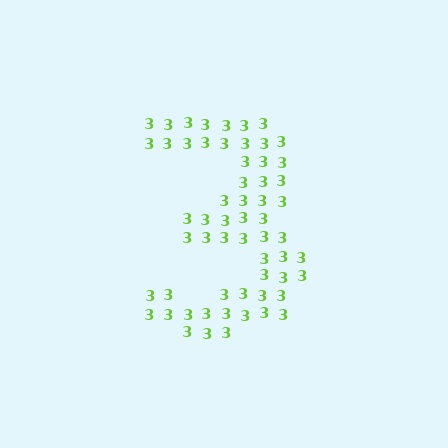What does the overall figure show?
The overall figure shows the digit 3.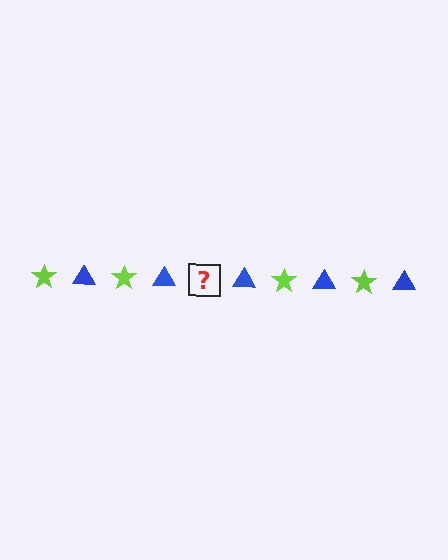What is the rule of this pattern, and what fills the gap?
The rule is that the pattern alternates between lime star and blue triangle. The gap should be filled with a lime star.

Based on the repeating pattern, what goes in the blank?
The blank should be a lime star.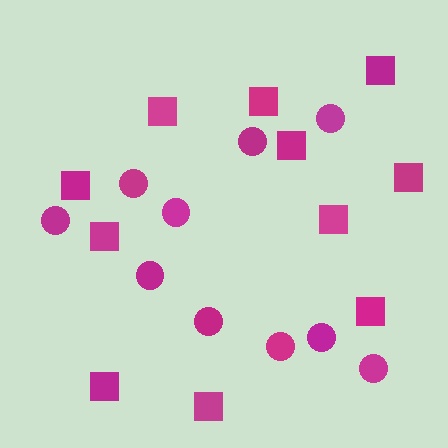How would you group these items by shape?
There are 2 groups: one group of squares (11) and one group of circles (10).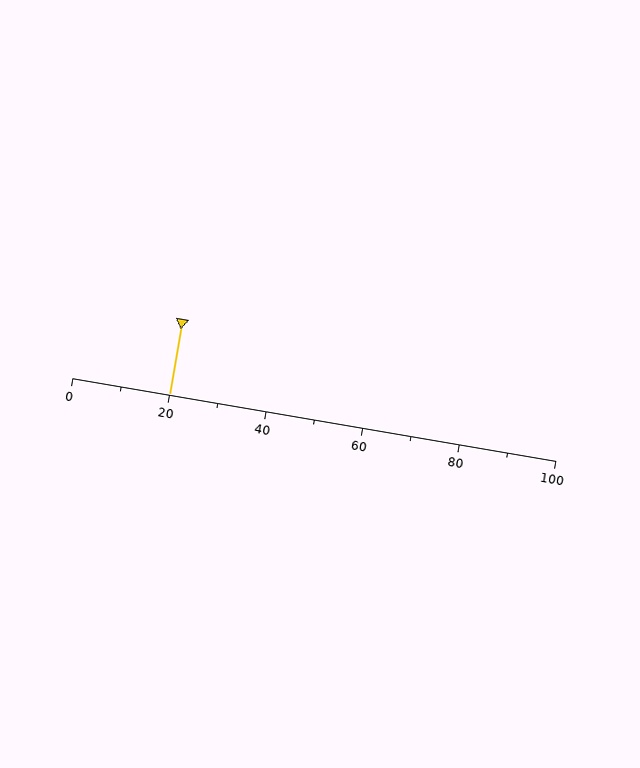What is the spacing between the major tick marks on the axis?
The major ticks are spaced 20 apart.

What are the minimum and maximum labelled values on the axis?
The axis runs from 0 to 100.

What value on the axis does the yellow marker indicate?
The marker indicates approximately 20.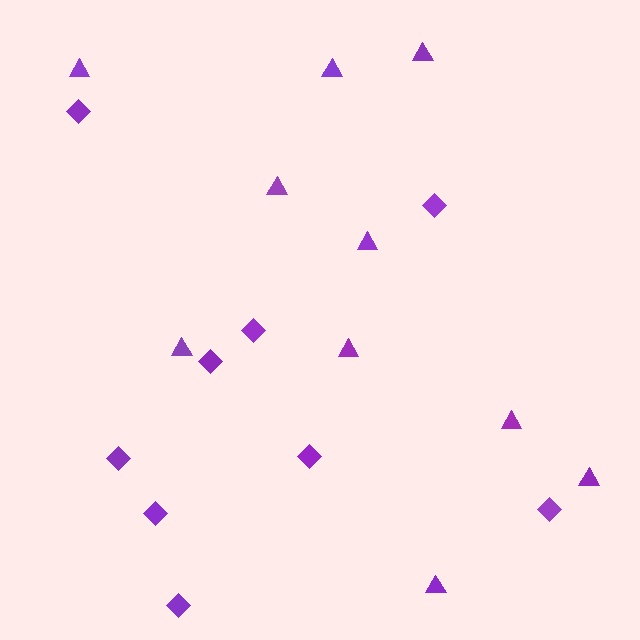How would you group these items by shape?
There are 2 groups: one group of diamonds (9) and one group of triangles (10).